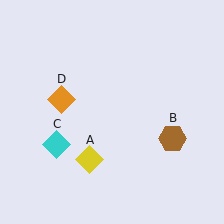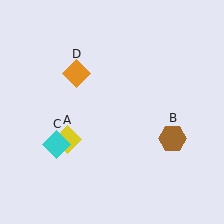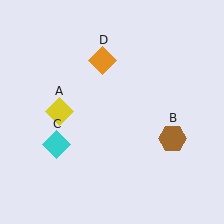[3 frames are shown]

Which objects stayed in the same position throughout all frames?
Brown hexagon (object B) and cyan diamond (object C) remained stationary.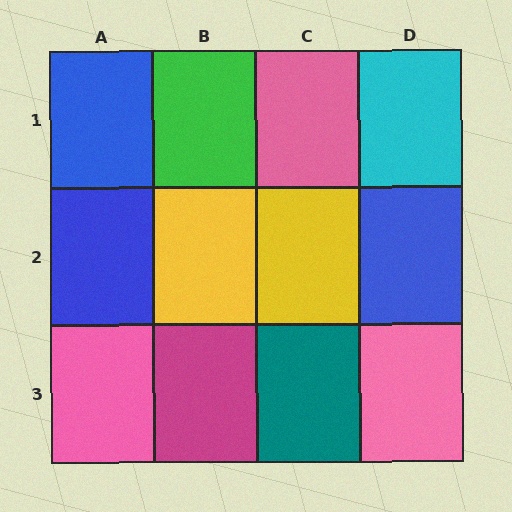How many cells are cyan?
1 cell is cyan.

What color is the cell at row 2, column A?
Blue.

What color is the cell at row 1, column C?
Pink.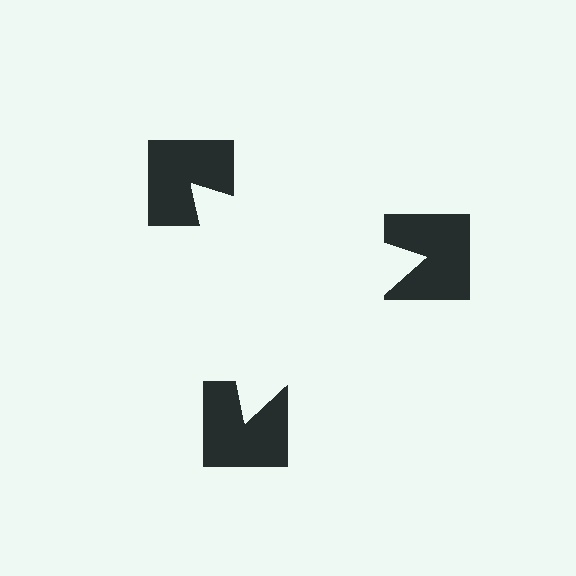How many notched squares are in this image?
There are 3 — one at each vertex of the illusory triangle.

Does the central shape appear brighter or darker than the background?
It typically appears slightly brighter than the background, even though no actual brightness change is drawn.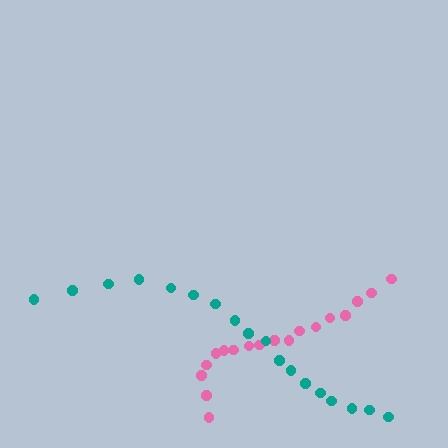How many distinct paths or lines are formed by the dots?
There are 2 distinct paths.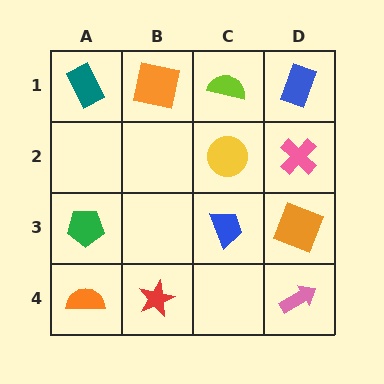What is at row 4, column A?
An orange semicircle.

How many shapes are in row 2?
2 shapes.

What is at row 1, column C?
A lime semicircle.